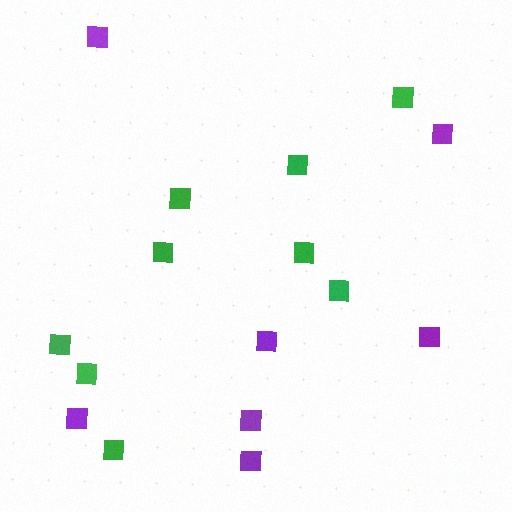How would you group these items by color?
There are 2 groups: one group of green squares (9) and one group of purple squares (7).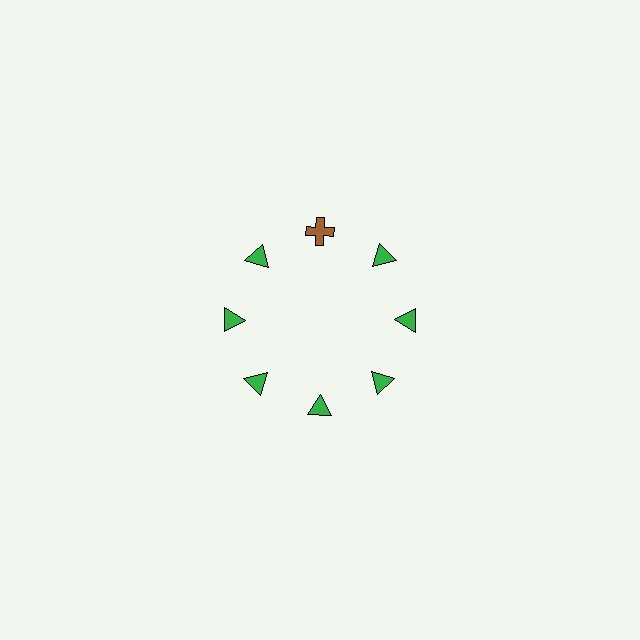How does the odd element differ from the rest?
It differs in both color (brown instead of green) and shape (cross instead of triangle).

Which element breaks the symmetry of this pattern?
The brown cross at roughly the 12 o'clock position breaks the symmetry. All other shapes are green triangles.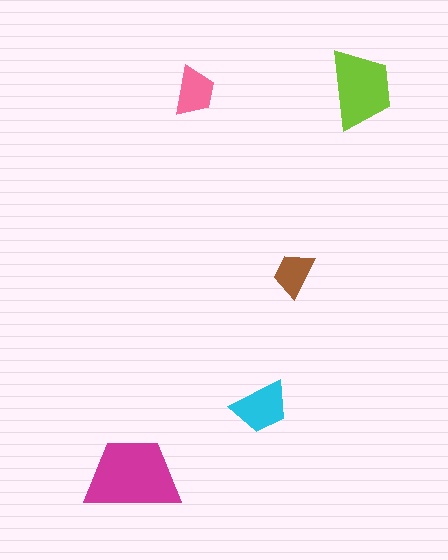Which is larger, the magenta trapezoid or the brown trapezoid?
The magenta one.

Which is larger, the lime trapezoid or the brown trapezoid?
The lime one.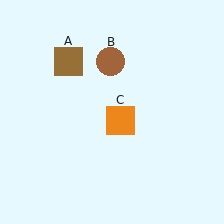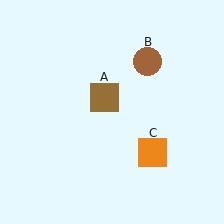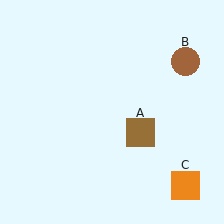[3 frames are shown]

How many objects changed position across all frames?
3 objects changed position: brown square (object A), brown circle (object B), orange square (object C).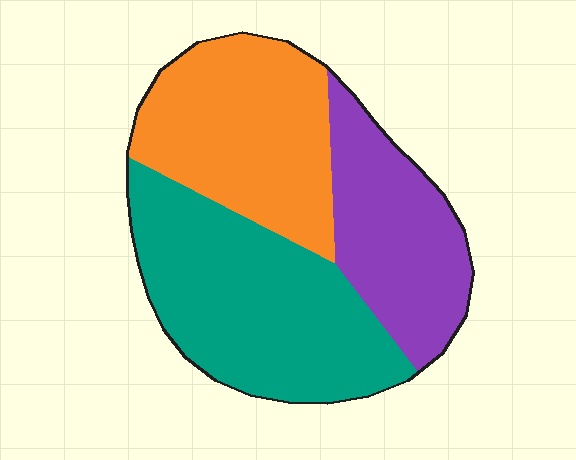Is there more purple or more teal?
Teal.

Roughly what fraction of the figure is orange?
Orange covers roughly 35% of the figure.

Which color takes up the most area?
Teal, at roughly 40%.